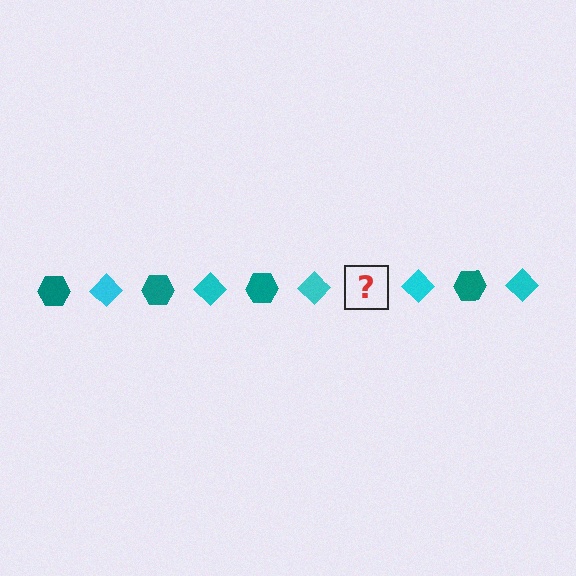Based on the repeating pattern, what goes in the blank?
The blank should be a teal hexagon.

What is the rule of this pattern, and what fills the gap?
The rule is that the pattern alternates between teal hexagon and cyan diamond. The gap should be filled with a teal hexagon.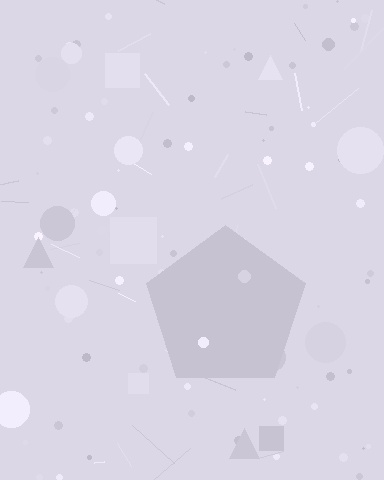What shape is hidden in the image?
A pentagon is hidden in the image.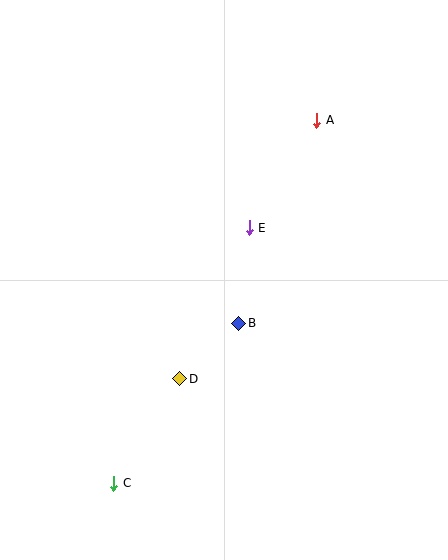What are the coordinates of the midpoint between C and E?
The midpoint between C and E is at (181, 355).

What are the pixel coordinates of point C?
Point C is at (114, 483).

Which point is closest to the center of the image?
Point B at (239, 323) is closest to the center.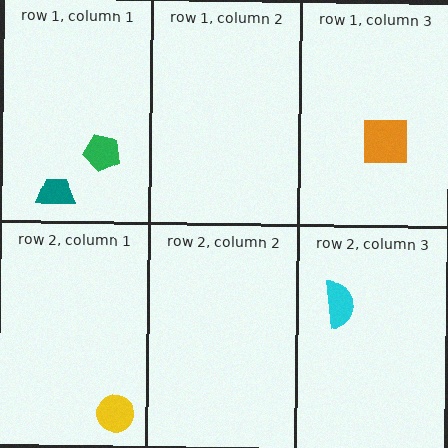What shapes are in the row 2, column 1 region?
The yellow circle.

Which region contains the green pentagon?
The row 1, column 1 region.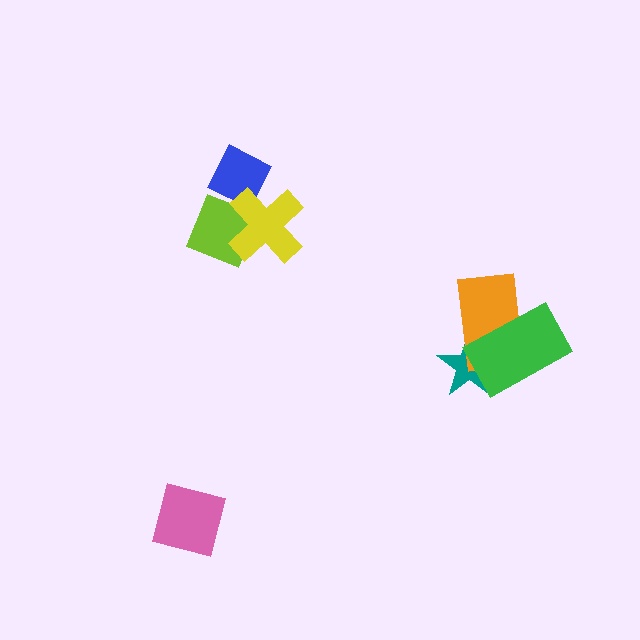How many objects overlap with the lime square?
1 object overlaps with the lime square.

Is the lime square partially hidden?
Yes, it is partially covered by another shape.